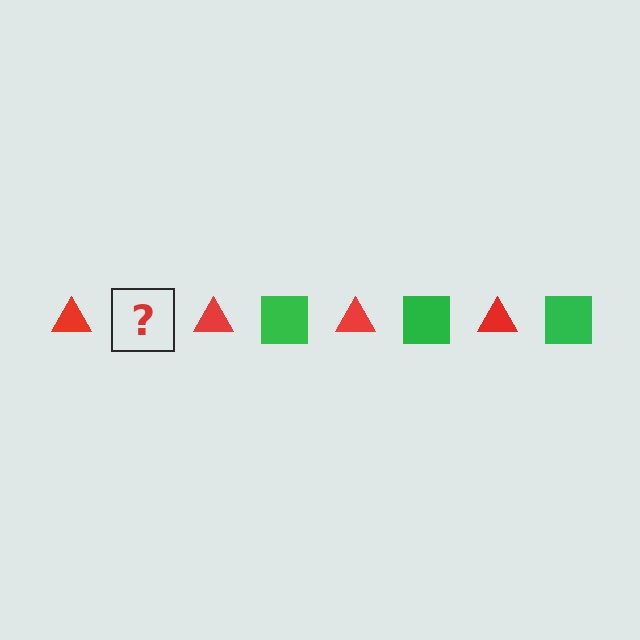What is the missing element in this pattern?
The missing element is a green square.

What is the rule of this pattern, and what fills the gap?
The rule is that the pattern alternates between red triangle and green square. The gap should be filled with a green square.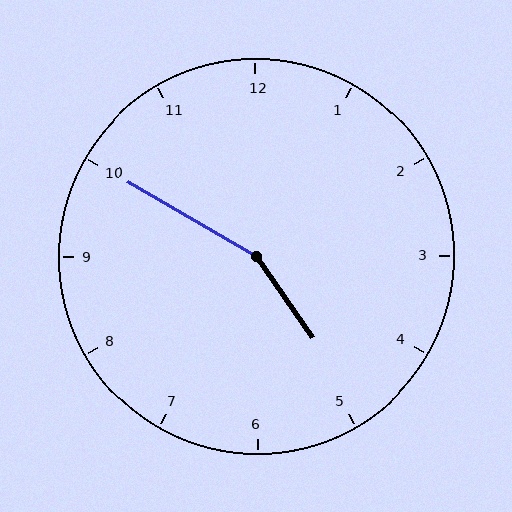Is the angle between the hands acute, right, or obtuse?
It is obtuse.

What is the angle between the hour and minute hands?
Approximately 155 degrees.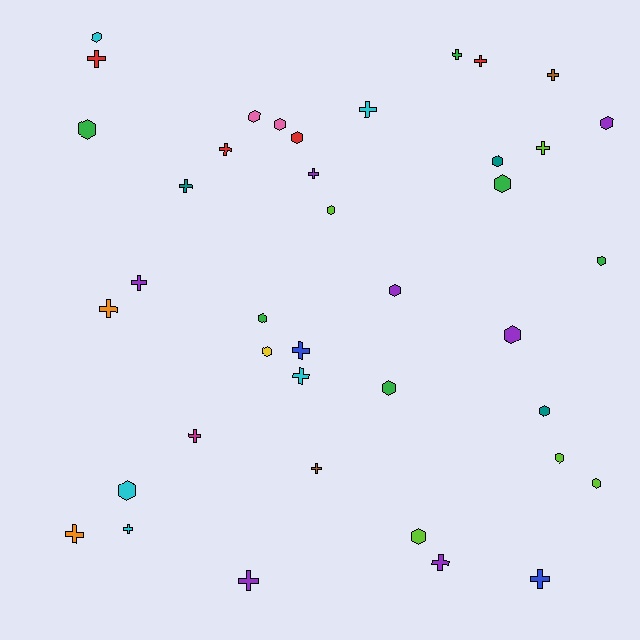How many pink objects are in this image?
There are 2 pink objects.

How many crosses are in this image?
There are 20 crosses.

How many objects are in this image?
There are 40 objects.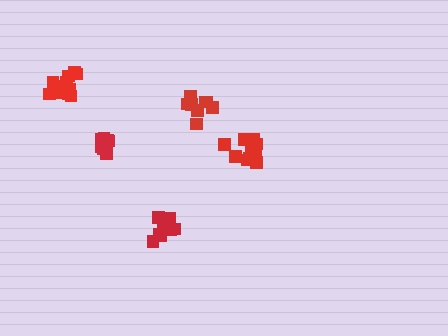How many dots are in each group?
Group 1: 13 dots, Group 2: 9 dots, Group 3: 10 dots, Group 4: 14 dots, Group 5: 8 dots (54 total).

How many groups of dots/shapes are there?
There are 5 groups.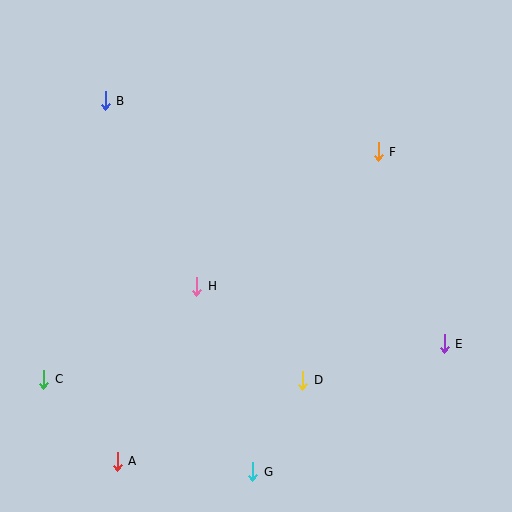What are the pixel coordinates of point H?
Point H is at (197, 287).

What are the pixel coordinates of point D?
Point D is at (303, 380).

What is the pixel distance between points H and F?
The distance between H and F is 226 pixels.